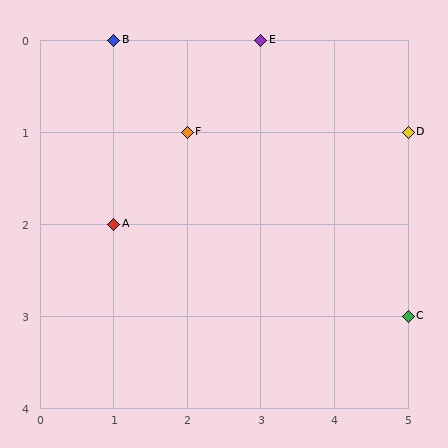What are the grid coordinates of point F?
Point F is at grid coordinates (2, 1).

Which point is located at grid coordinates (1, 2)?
Point A is at (1, 2).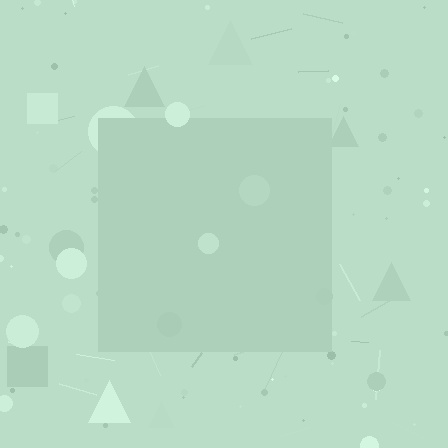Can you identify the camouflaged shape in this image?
The camouflaged shape is a square.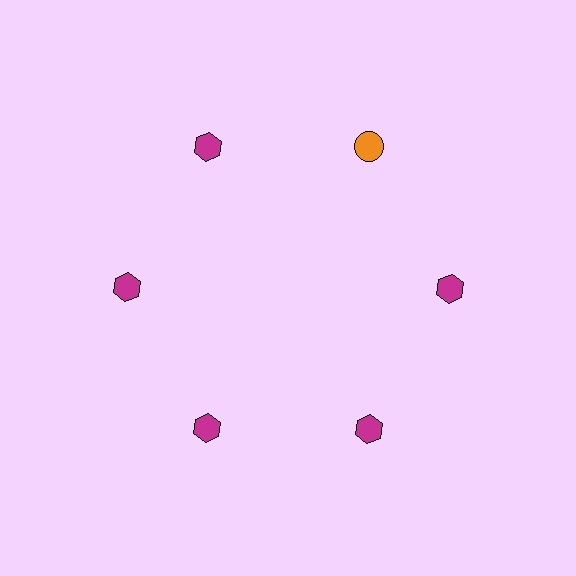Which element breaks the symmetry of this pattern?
The orange circle at roughly the 1 o'clock position breaks the symmetry. All other shapes are magenta hexagons.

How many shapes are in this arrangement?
There are 6 shapes arranged in a ring pattern.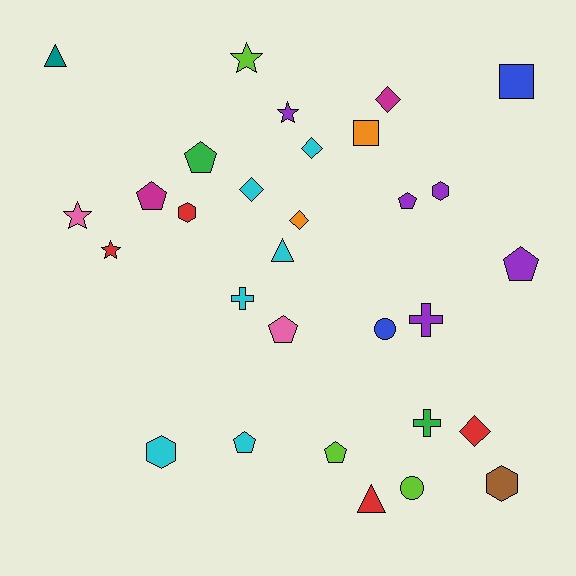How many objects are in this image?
There are 30 objects.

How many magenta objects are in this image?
There are 2 magenta objects.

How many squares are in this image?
There are 2 squares.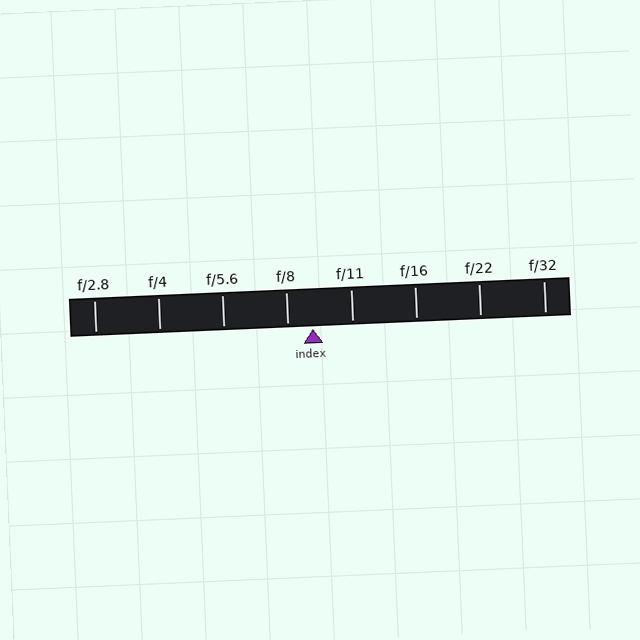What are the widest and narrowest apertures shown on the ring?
The widest aperture shown is f/2.8 and the narrowest is f/32.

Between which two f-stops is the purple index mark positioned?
The index mark is between f/8 and f/11.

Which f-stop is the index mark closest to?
The index mark is closest to f/8.